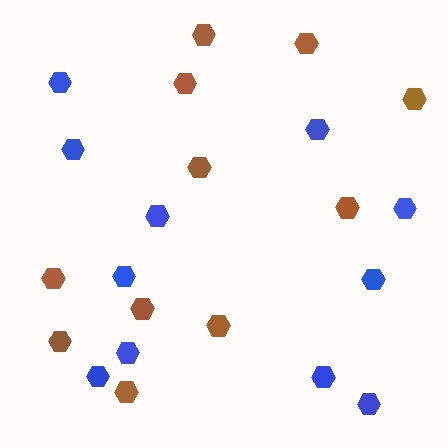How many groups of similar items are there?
There are 2 groups: one group of blue hexagons (11) and one group of brown hexagons (11).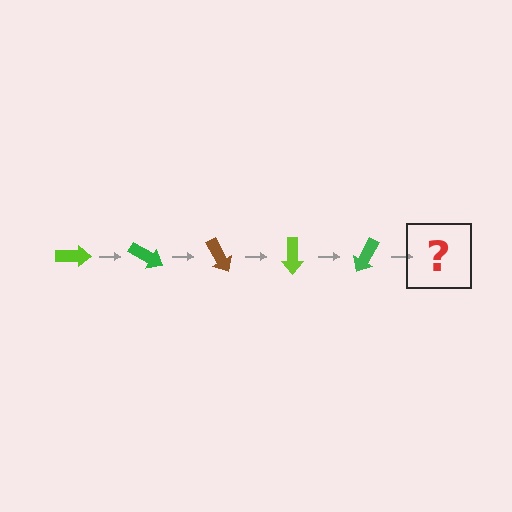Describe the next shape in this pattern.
It should be a brown arrow, rotated 150 degrees from the start.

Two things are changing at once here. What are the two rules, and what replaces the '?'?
The two rules are that it rotates 30 degrees each step and the color cycles through lime, green, and brown. The '?' should be a brown arrow, rotated 150 degrees from the start.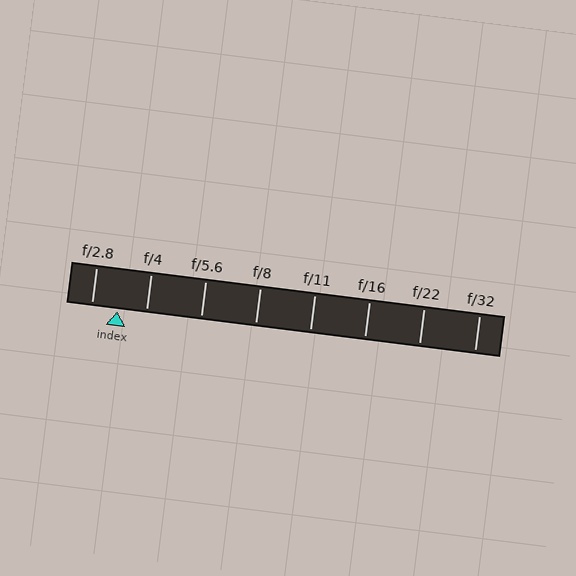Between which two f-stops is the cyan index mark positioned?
The index mark is between f/2.8 and f/4.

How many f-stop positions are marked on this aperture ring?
There are 8 f-stop positions marked.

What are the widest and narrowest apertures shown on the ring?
The widest aperture shown is f/2.8 and the narrowest is f/32.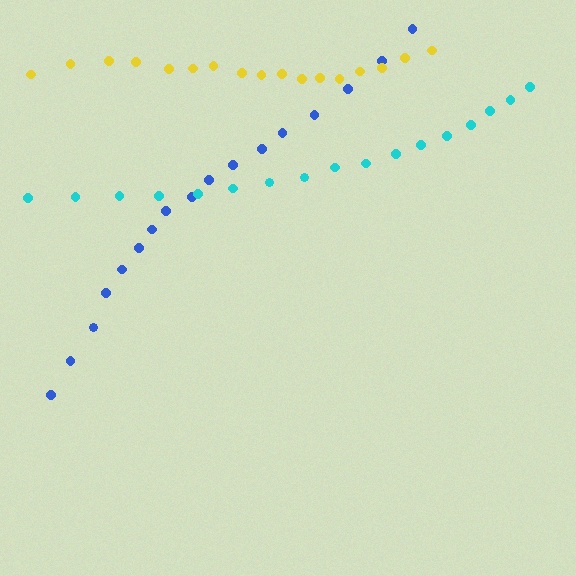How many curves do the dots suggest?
There are 3 distinct paths.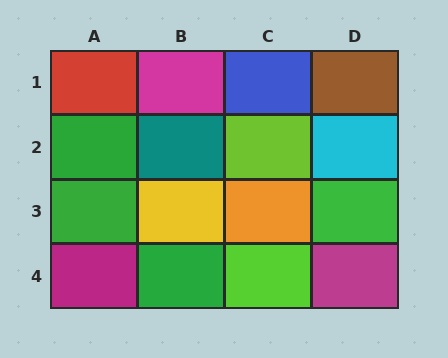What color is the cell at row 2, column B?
Teal.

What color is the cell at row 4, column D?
Magenta.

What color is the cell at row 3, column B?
Yellow.